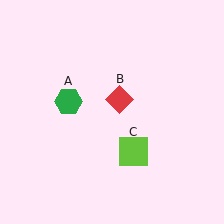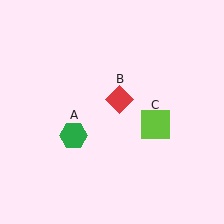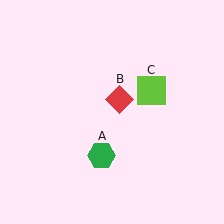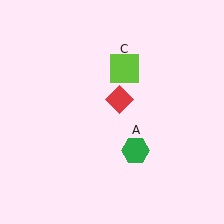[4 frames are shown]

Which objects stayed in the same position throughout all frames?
Red diamond (object B) remained stationary.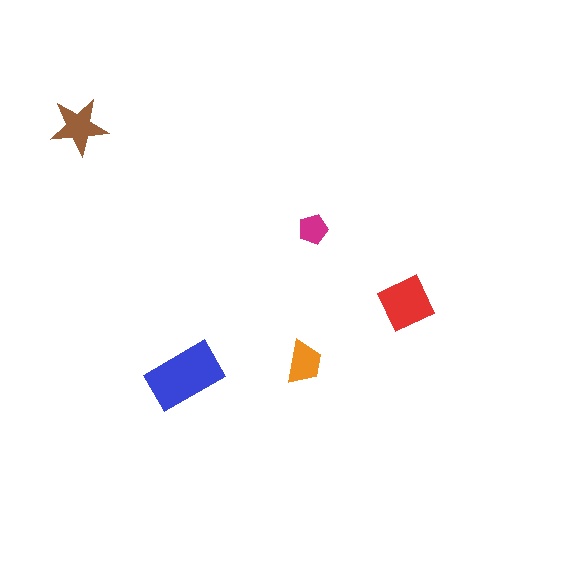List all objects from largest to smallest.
The blue rectangle, the red diamond, the brown star, the orange trapezoid, the magenta pentagon.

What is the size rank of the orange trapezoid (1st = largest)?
4th.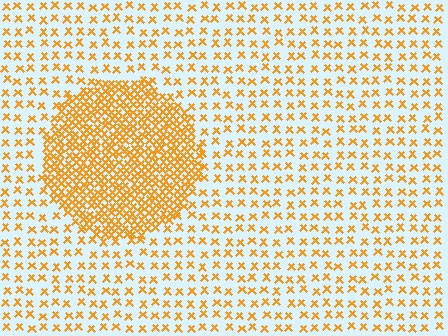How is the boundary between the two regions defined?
The boundary is defined by a change in element density (approximately 2.9x ratio). All elements are the same color, size, and shape.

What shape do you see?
I see a circle.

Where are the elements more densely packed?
The elements are more densely packed inside the circle boundary.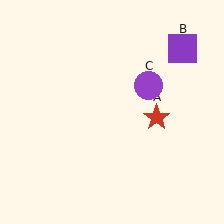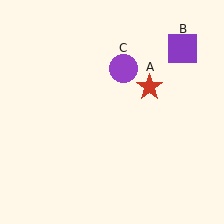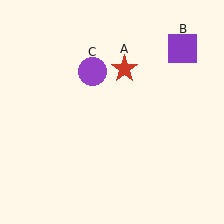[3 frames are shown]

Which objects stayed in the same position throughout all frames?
Purple square (object B) remained stationary.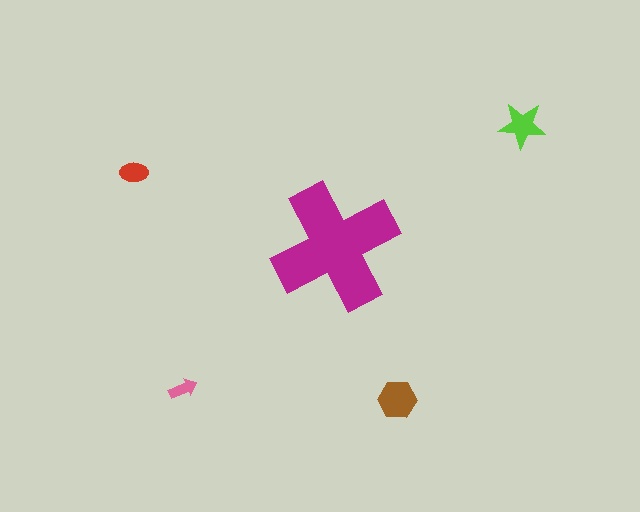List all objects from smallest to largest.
The pink arrow, the red ellipse, the lime star, the brown hexagon, the magenta cross.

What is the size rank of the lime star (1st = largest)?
3rd.